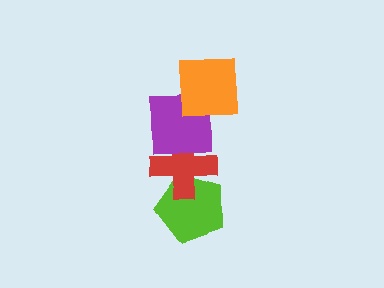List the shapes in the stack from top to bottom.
From top to bottom: the orange square, the purple square, the red cross, the lime pentagon.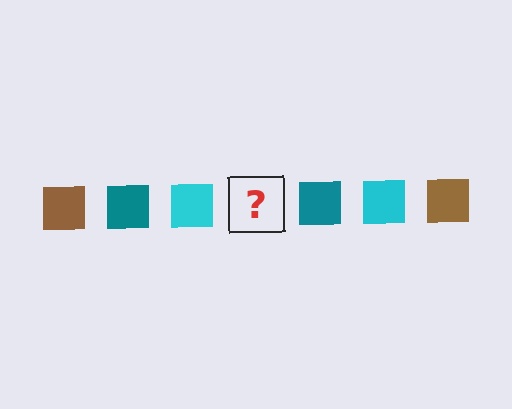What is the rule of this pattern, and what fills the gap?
The rule is that the pattern cycles through brown, teal, cyan squares. The gap should be filled with a brown square.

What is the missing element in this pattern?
The missing element is a brown square.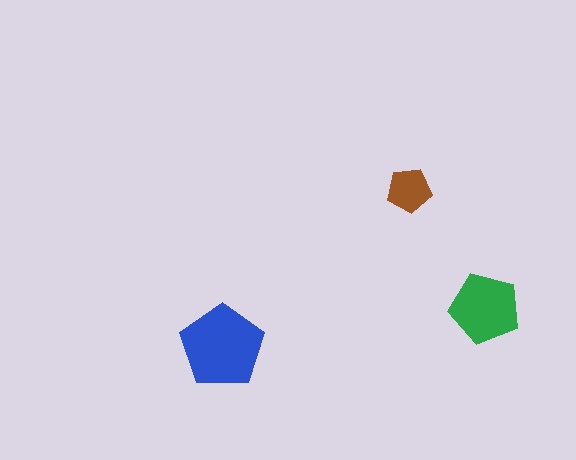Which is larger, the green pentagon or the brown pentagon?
The green one.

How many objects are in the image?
There are 3 objects in the image.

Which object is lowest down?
The blue pentagon is bottommost.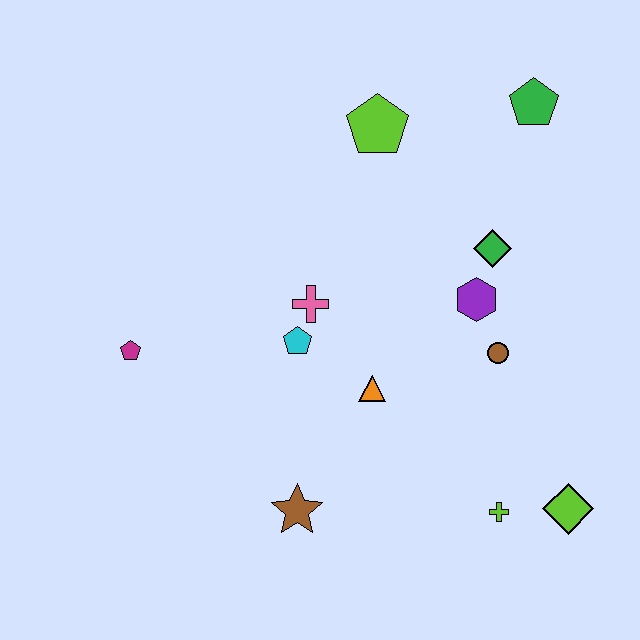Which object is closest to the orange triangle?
The cyan pentagon is closest to the orange triangle.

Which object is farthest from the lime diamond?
The magenta pentagon is farthest from the lime diamond.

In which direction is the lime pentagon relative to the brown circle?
The lime pentagon is above the brown circle.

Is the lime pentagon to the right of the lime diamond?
No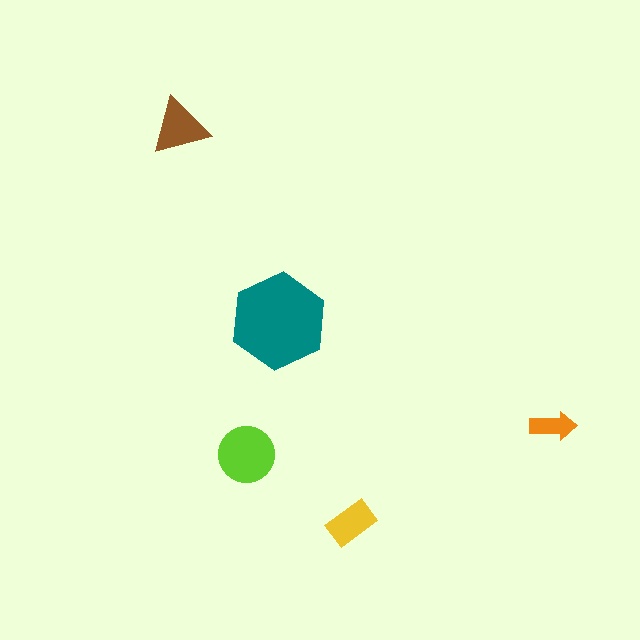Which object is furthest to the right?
The orange arrow is rightmost.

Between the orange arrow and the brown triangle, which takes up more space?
The brown triangle.